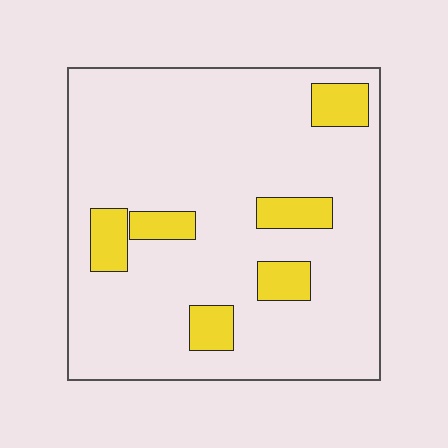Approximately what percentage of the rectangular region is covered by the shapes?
Approximately 15%.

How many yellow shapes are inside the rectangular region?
6.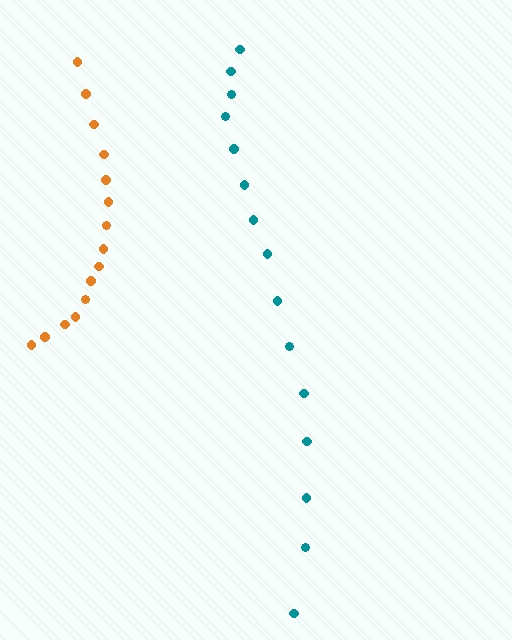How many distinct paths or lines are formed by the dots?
There are 2 distinct paths.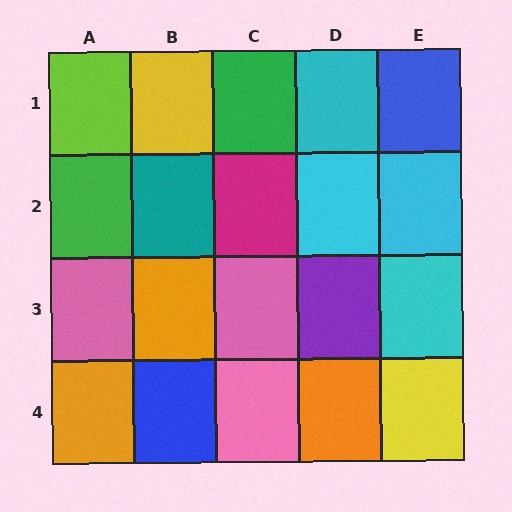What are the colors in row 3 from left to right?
Pink, orange, pink, purple, cyan.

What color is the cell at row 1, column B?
Yellow.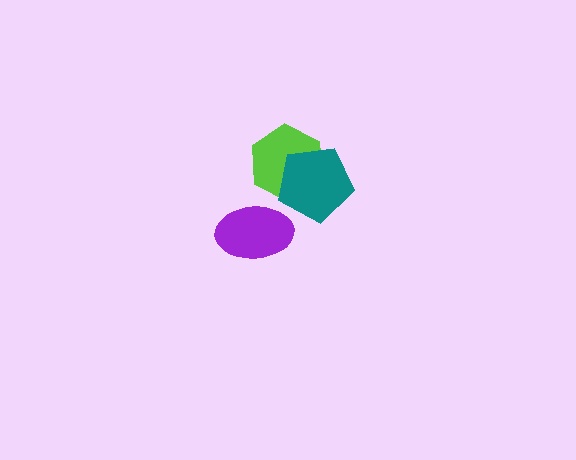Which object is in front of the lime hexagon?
The teal pentagon is in front of the lime hexagon.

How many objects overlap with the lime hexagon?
1 object overlaps with the lime hexagon.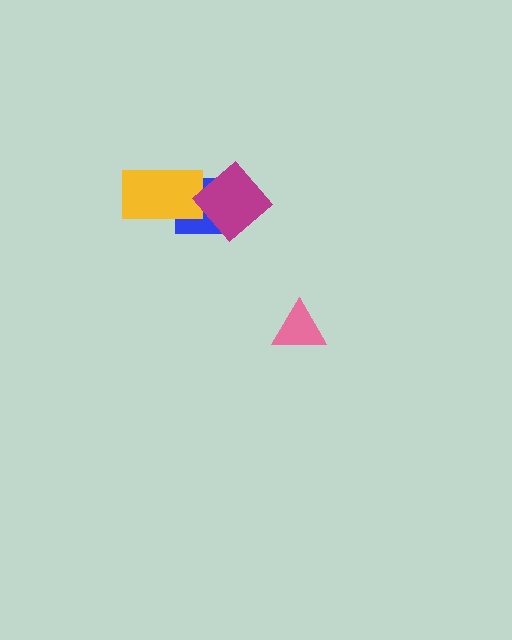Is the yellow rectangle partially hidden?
Yes, it is partially covered by another shape.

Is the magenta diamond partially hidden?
No, no other shape covers it.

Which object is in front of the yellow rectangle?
The magenta diamond is in front of the yellow rectangle.